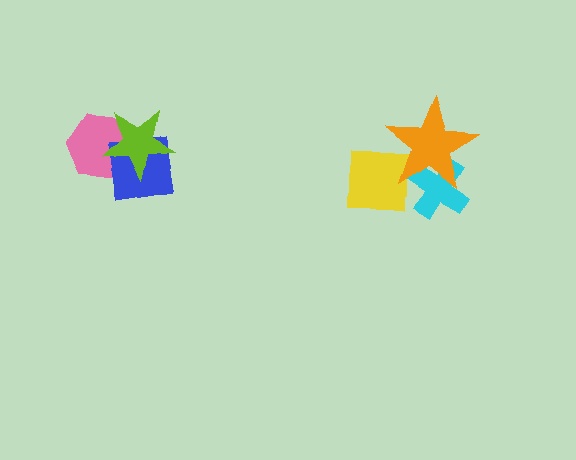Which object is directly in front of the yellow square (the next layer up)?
The cyan cross is directly in front of the yellow square.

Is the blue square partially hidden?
Yes, it is partially covered by another shape.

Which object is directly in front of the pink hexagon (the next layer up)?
The blue square is directly in front of the pink hexagon.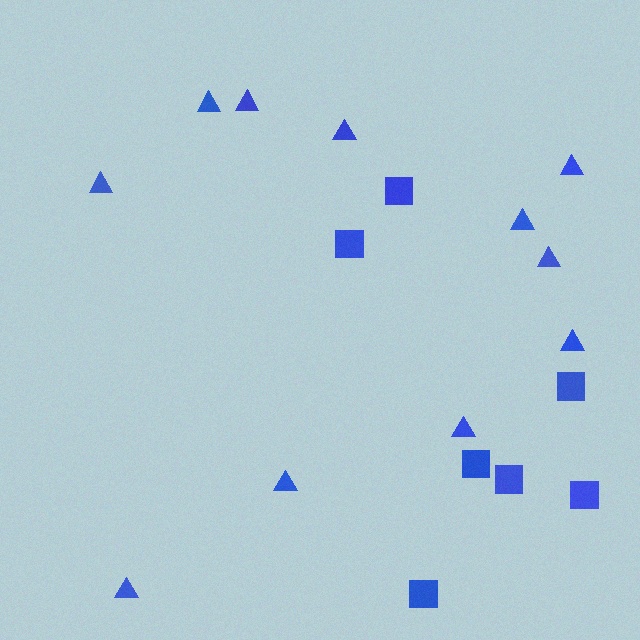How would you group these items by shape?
There are 2 groups: one group of triangles (11) and one group of squares (7).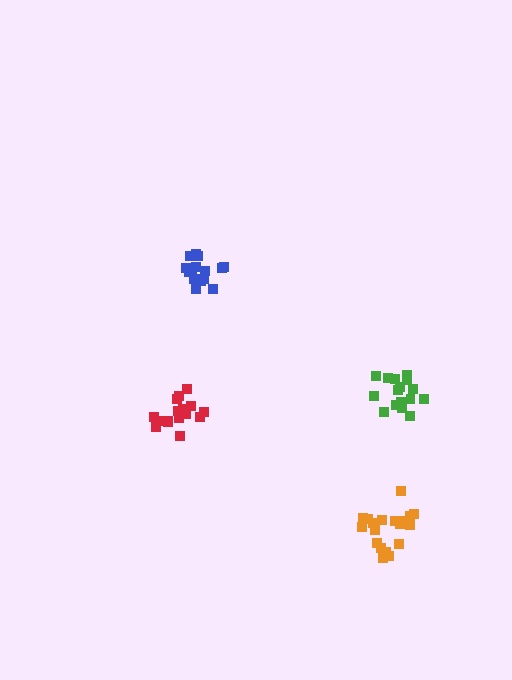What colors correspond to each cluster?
The clusters are colored: orange, green, red, blue.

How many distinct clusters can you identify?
There are 4 distinct clusters.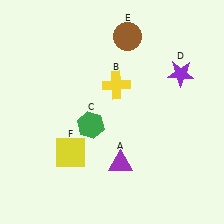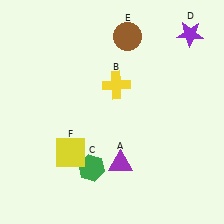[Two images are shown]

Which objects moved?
The objects that moved are: the green hexagon (C), the purple star (D).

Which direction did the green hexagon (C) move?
The green hexagon (C) moved down.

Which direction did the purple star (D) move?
The purple star (D) moved up.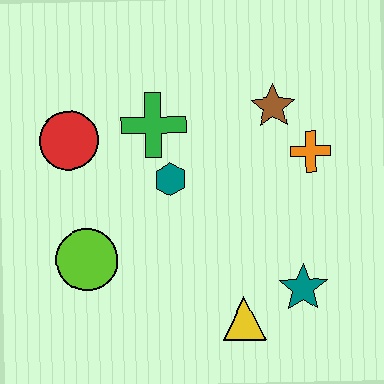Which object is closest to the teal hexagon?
The green cross is closest to the teal hexagon.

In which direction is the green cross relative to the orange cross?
The green cross is to the left of the orange cross.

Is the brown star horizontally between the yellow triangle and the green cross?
No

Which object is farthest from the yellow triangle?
The red circle is farthest from the yellow triangle.